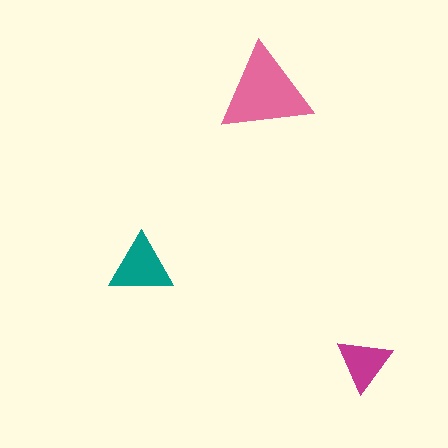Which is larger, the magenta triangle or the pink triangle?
The pink one.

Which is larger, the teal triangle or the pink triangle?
The pink one.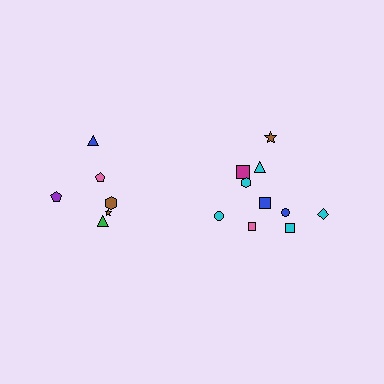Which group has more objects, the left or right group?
The right group.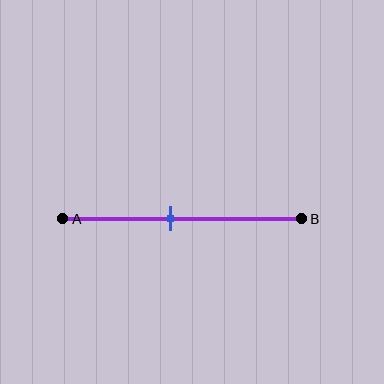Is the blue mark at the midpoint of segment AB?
No, the mark is at about 45% from A, not at the 50% midpoint.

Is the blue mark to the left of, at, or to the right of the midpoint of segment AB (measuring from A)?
The blue mark is to the left of the midpoint of segment AB.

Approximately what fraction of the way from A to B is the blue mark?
The blue mark is approximately 45% of the way from A to B.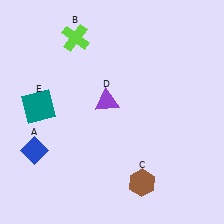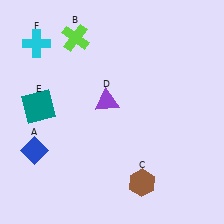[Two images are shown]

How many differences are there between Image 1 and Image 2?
There is 1 difference between the two images.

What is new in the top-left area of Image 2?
A cyan cross (F) was added in the top-left area of Image 2.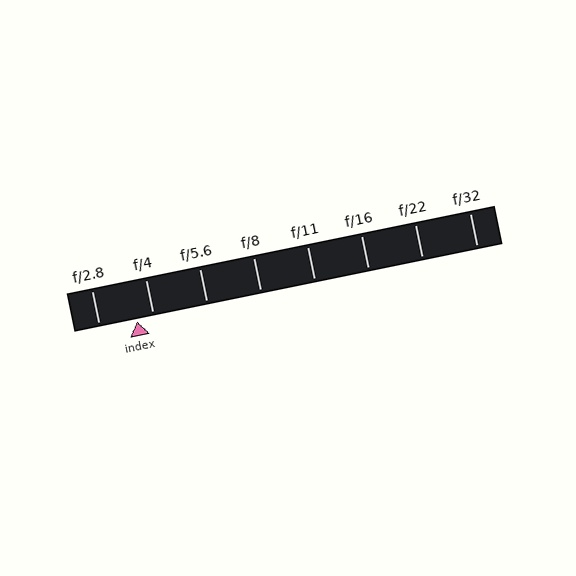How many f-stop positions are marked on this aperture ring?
There are 8 f-stop positions marked.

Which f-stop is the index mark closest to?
The index mark is closest to f/4.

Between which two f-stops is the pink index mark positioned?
The index mark is between f/2.8 and f/4.